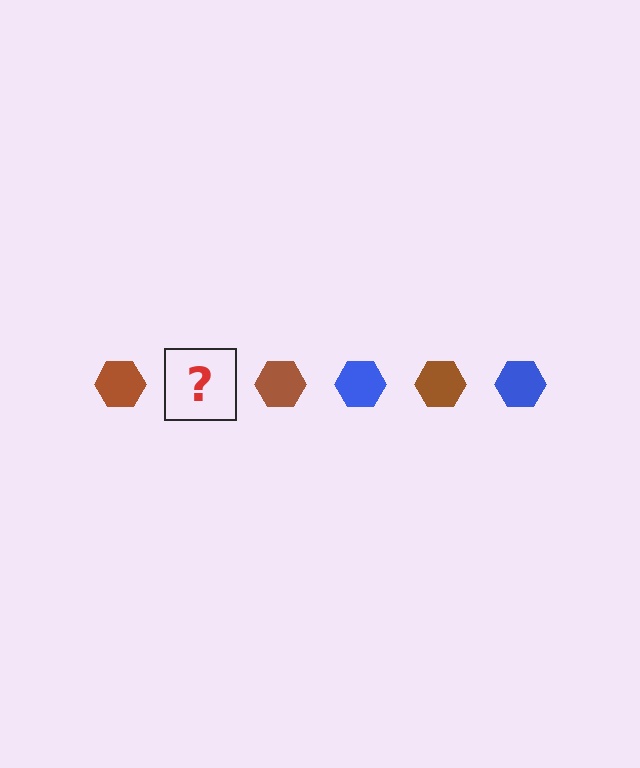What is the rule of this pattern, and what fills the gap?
The rule is that the pattern cycles through brown, blue hexagons. The gap should be filled with a blue hexagon.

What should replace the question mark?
The question mark should be replaced with a blue hexagon.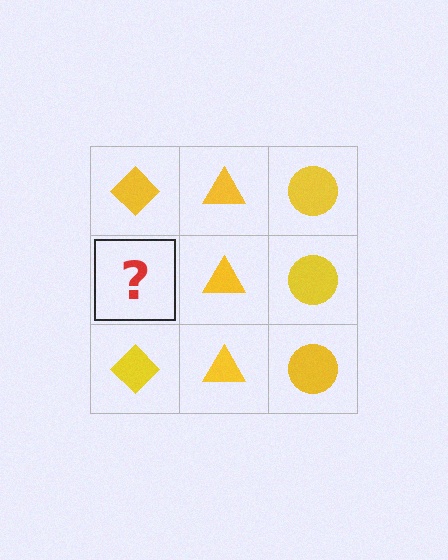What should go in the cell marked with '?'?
The missing cell should contain a yellow diamond.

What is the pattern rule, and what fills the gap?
The rule is that each column has a consistent shape. The gap should be filled with a yellow diamond.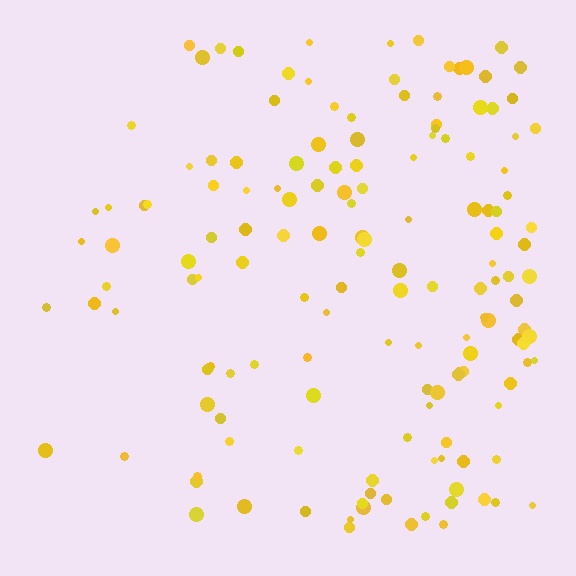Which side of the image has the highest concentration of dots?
The right.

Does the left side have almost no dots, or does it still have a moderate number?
Still a moderate number, just noticeably fewer than the right.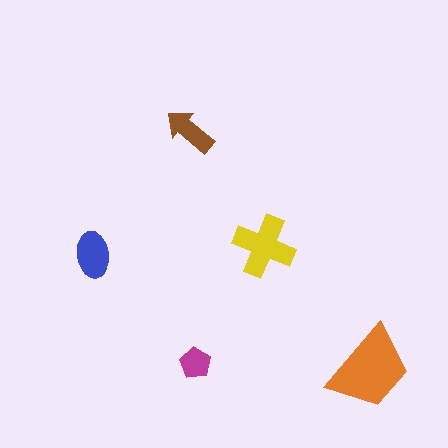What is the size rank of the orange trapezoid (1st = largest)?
1st.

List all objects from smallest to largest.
The magenta pentagon, the brown arrow, the blue ellipse, the yellow cross, the orange trapezoid.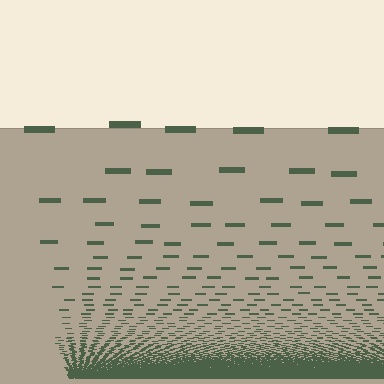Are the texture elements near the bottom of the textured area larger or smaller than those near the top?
Smaller. The gradient is inverted — elements near the bottom are smaller and denser.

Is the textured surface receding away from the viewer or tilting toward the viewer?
The surface appears to tilt toward the viewer. Texture elements get larger and sparser toward the top.